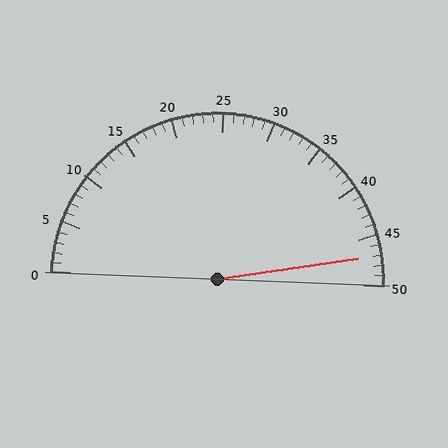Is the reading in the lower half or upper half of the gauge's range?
The reading is in the upper half of the range (0 to 50).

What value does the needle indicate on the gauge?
The needle indicates approximately 47.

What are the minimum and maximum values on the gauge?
The gauge ranges from 0 to 50.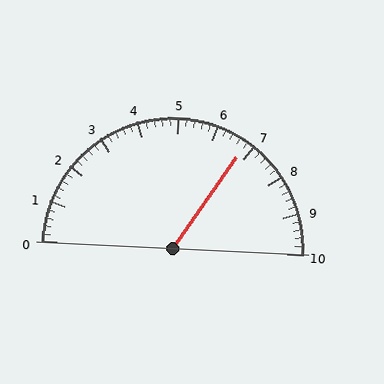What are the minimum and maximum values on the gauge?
The gauge ranges from 0 to 10.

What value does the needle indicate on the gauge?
The needle indicates approximately 6.8.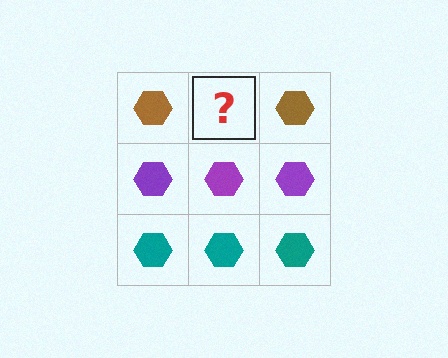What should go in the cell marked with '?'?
The missing cell should contain a brown hexagon.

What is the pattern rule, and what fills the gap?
The rule is that each row has a consistent color. The gap should be filled with a brown hexagon.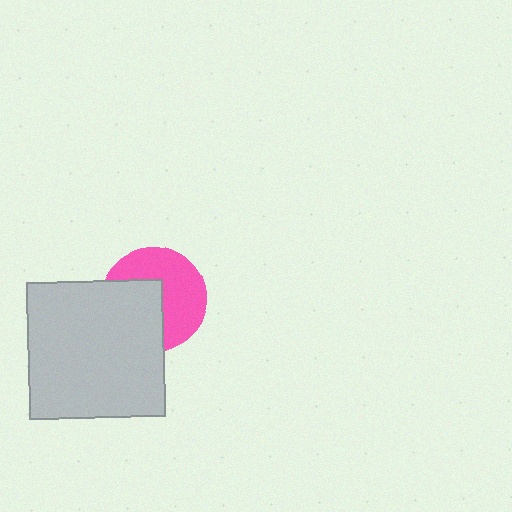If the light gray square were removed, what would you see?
You would see the complete pink circle.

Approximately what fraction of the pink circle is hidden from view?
Roughly 45% of the pink circle is hidden behind the light gray square.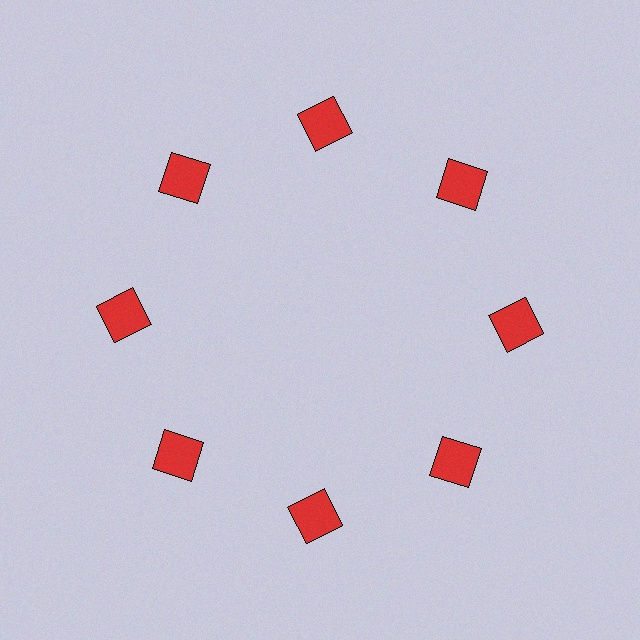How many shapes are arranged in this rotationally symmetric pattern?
There are 8 shapes, arranged in 8 groups of 1.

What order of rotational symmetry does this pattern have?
This pattern has 8-fold rotational symmetry.